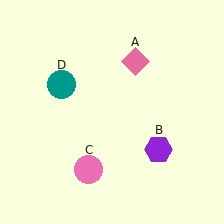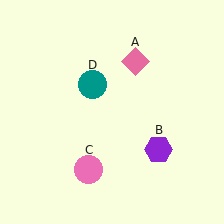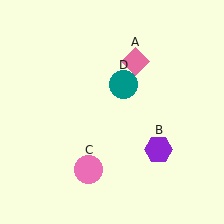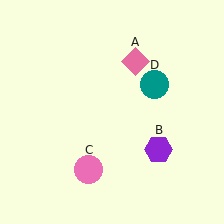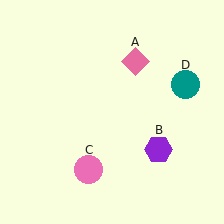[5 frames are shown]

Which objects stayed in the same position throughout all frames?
Pink diamond (object A) and purple hexagon (object B) and pink circle (object C) remained stationary.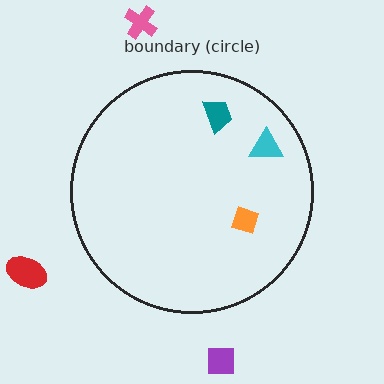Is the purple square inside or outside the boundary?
Outside.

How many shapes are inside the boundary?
3 inside, 3 outside.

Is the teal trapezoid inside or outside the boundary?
Inside.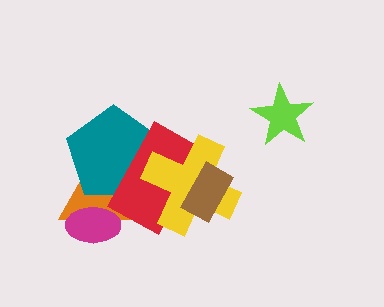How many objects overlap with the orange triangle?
3 objects overlap with the orange triangle.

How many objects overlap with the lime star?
0 objects overlap with the lime star.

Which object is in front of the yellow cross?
The brown rectangle is in front of the yellow cross.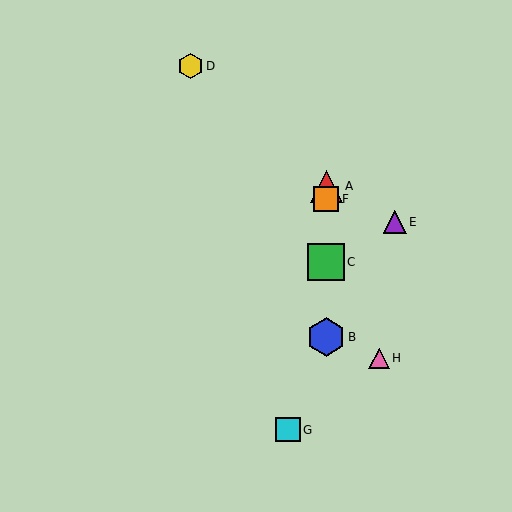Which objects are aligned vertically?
Objects A, B, C, F are aligned vertically.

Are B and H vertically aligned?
No, B is at x≈326 and H is at x≈379.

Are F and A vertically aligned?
Yes, both are at x≈326.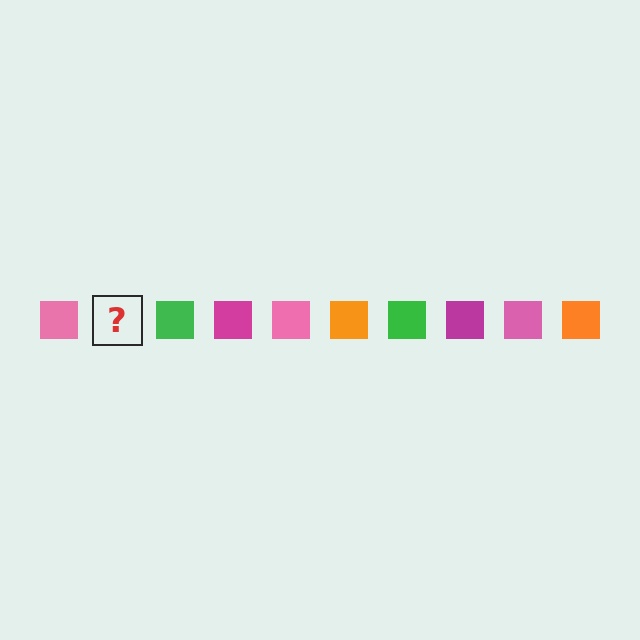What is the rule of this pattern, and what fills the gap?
The rule is that the pattern cycles through pink, orange, green, magenta squares. The gap should be filled with an orange square.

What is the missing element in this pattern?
The missing element is an orange square.